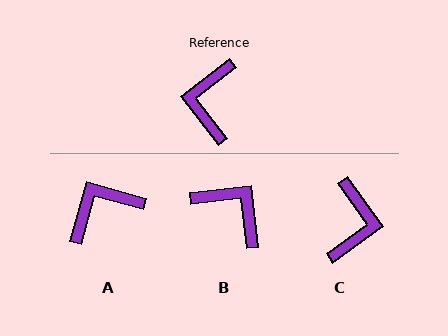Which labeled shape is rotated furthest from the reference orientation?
C, about 178 degrees away.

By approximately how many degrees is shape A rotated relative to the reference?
Approximately 53 degrees clockwise.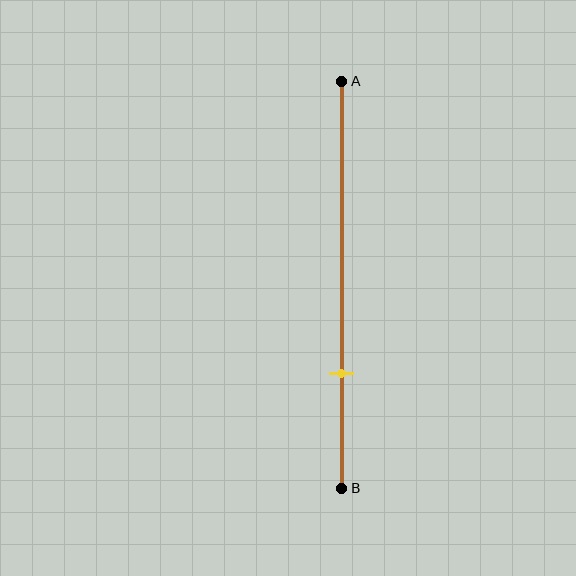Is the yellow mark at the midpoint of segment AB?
No, the mark is at about 70% from A, not at the 50% midpoint.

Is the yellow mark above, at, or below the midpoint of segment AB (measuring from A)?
The yellow mark is below the midpoint of segment AB.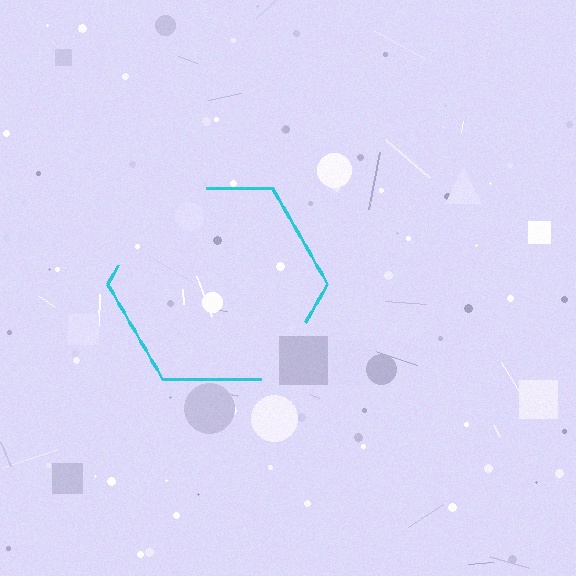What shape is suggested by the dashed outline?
The dashed outline suggests a hexagon.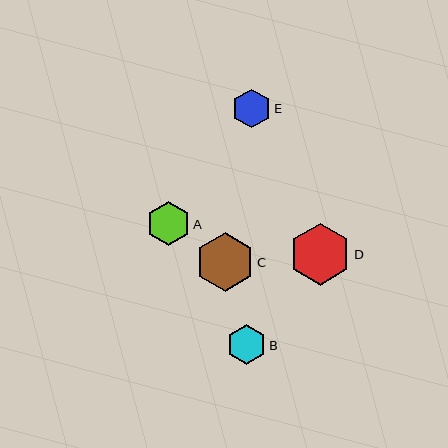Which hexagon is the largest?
Hexagon D is the largest with a size of approximately 62 pixels.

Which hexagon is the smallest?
Hexagon E is the smallest with a size of approximately 39 pixels.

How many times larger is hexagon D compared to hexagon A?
Hexagon D is approximately 1.4 times the size of hexagon A.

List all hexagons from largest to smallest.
From largest to smallest: D, C, A, B, E.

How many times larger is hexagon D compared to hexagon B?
Hexagon D is approximately 1.5 times the size of hexagon B.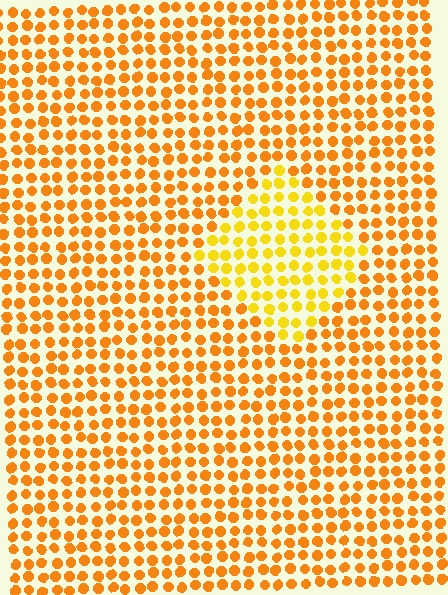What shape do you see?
I see a diamond.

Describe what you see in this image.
The image is filled with small orange elements in a uniform arrangement. A diamond-shaped region is visible where the elements are tinted to a slightly different hue, forming a subtle color boundary.